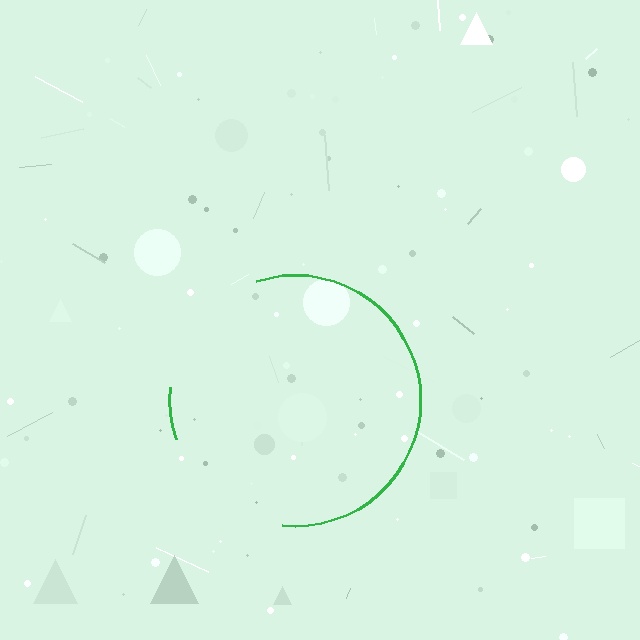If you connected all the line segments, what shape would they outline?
They would outline a circle.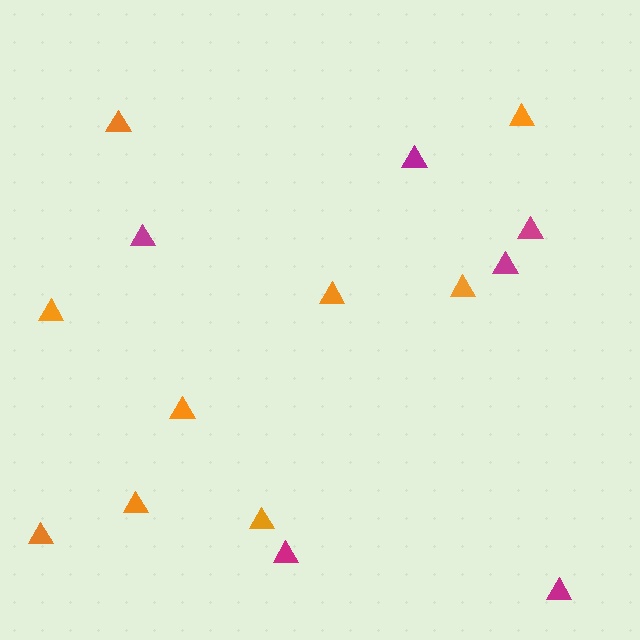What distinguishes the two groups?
There are 2 groups: one group of magenta triangles (6) and one group of orange triangles (9).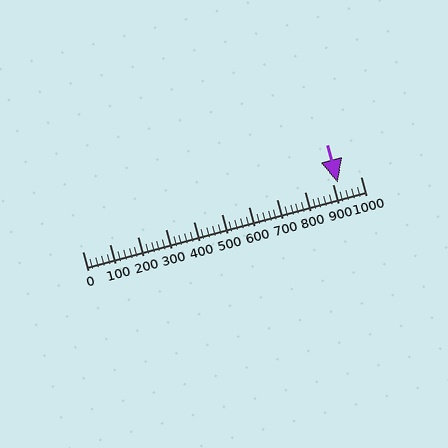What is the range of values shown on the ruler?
The ruler shows values from 0 to 1000.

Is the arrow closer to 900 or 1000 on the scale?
The arrow is closer to 900.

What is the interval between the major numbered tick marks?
The major tick marks are spaced 100 units apart.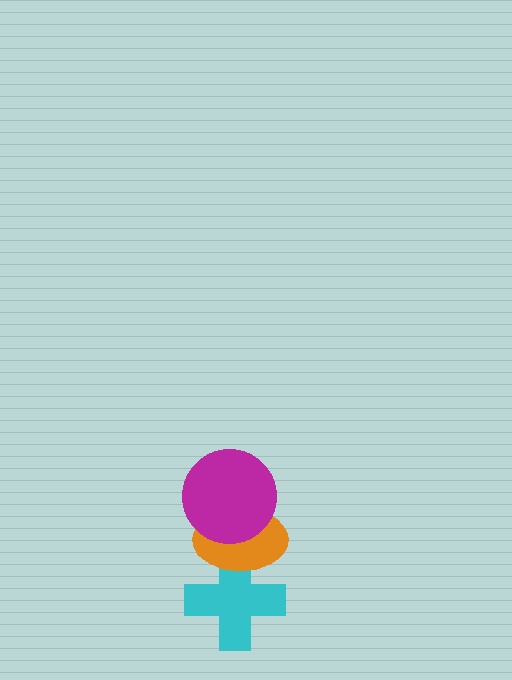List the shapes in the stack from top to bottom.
From top to bottom: the magenta circle, the orange ellipse, the cyan cross.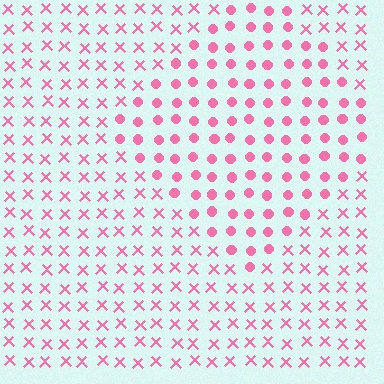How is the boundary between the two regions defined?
The boundary is defined by a change in element shape: circles inside vs. X marks outside. All elements share the same color and spacing.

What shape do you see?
I see a diamond.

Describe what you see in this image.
The image is filled with small pink elements arranged in a uniform grid. A diamond-shaped region contains circles, while the surrounding area contains X marks. The boundary is defined purely by the change in element shape.